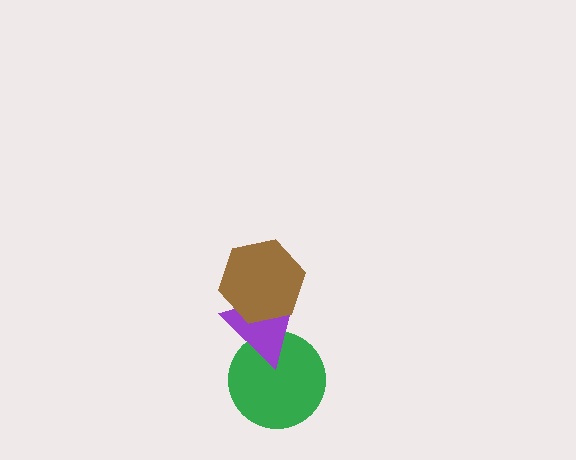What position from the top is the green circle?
The green circle is 3rd from the top.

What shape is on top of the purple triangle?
The brown hexagon is on top of the purple triangle.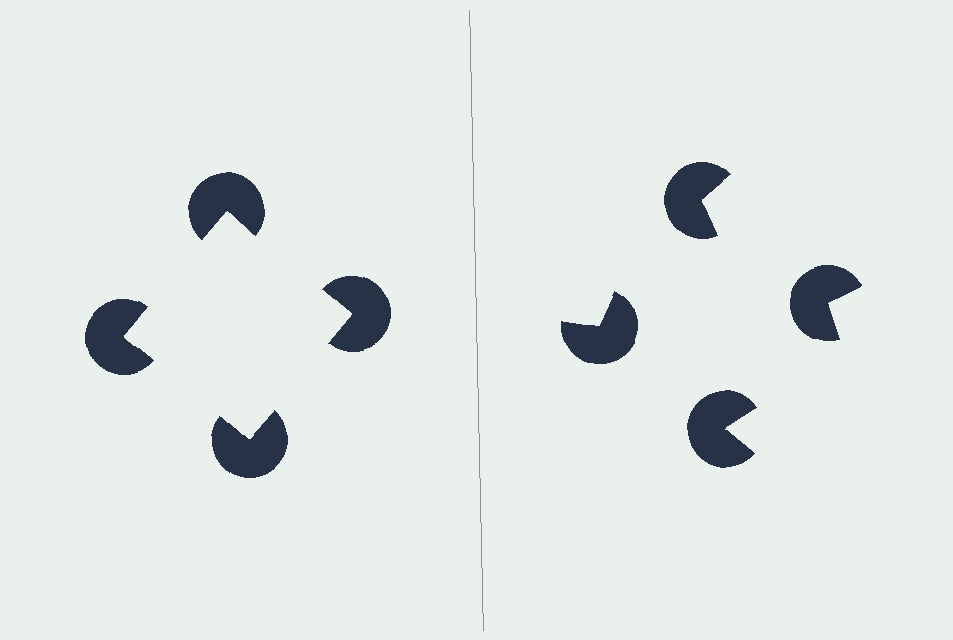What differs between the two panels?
The pac-man discs are positioned identically on both sides; only the wedge orientations differ. On the left they align to a square; on the right they are misaligned.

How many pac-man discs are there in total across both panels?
8 — 4 on each side.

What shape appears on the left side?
An illusory square.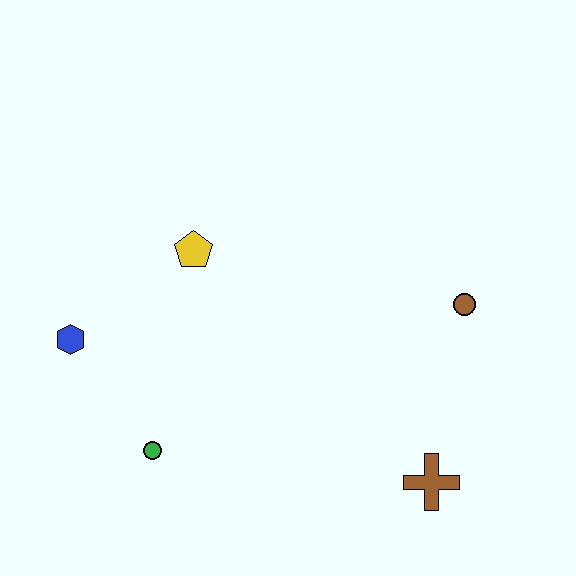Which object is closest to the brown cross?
The brown circle is closest to the brown cross.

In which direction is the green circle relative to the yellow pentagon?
The green circle is below the yellow pentagon.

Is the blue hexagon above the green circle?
Yes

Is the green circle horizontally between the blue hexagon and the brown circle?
Yes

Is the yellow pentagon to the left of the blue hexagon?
No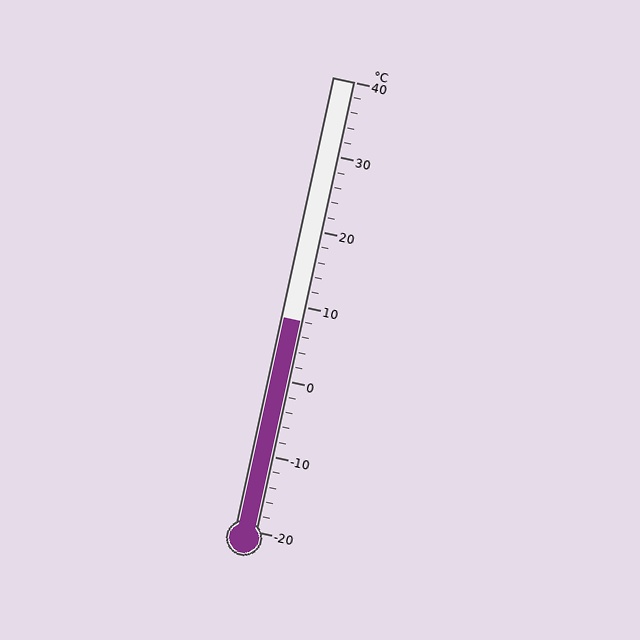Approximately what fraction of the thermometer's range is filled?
The thermometer is filled to approximately 45% of its range.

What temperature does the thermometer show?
The thermometer shows approximately 8°C.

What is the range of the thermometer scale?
The thermometer scale ranges from -20°C to 40°C.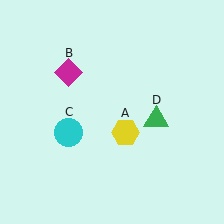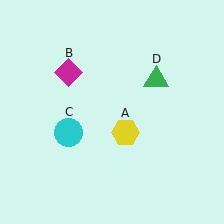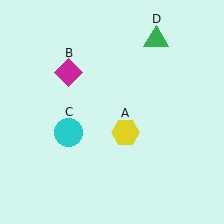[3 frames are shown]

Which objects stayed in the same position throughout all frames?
Yellow hexagon (object A) and magenta diamond (object B) and cyan circle (object C) remained stationary.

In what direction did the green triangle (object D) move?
The green triangle (object D) moved up.